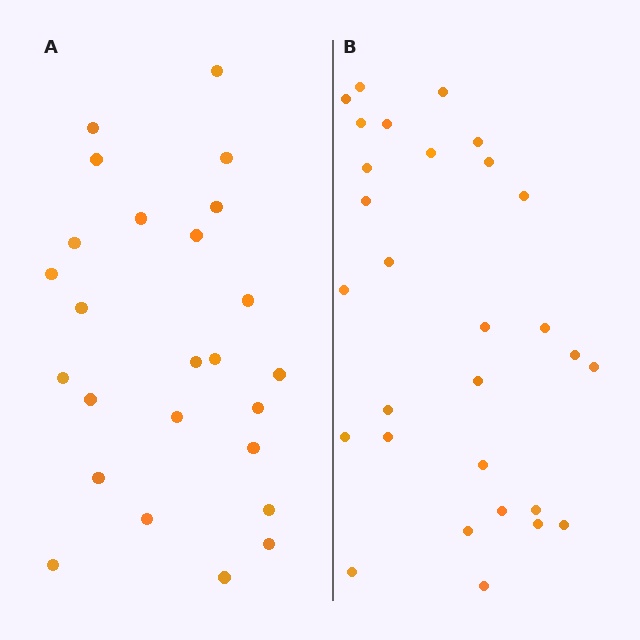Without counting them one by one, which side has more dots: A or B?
Region B (the right region) has more dots.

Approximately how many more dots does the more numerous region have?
Region B has about 4 more dots than region A.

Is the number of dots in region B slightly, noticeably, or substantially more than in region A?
Region B has only slightly more — the two regions are fairly close. The ratio is roughly 1.2 to 1.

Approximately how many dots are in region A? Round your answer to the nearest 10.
About 20 dots. (The exact count is 25, which rounds to 20.)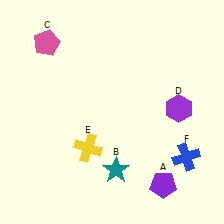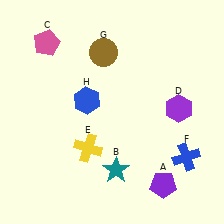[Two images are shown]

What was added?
A brown circle (G), a blue hexagon (H) were added in Image 2.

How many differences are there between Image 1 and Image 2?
There are 2 differences between the two images.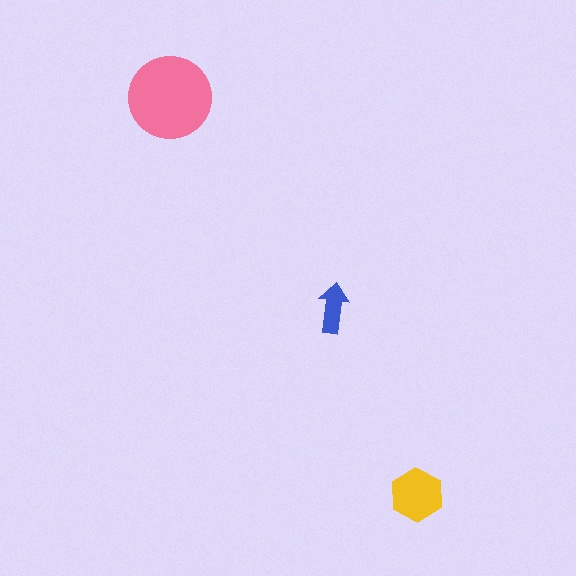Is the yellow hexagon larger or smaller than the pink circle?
Smaller.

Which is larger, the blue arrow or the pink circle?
The pink circle.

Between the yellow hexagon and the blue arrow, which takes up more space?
The yellow hexagon.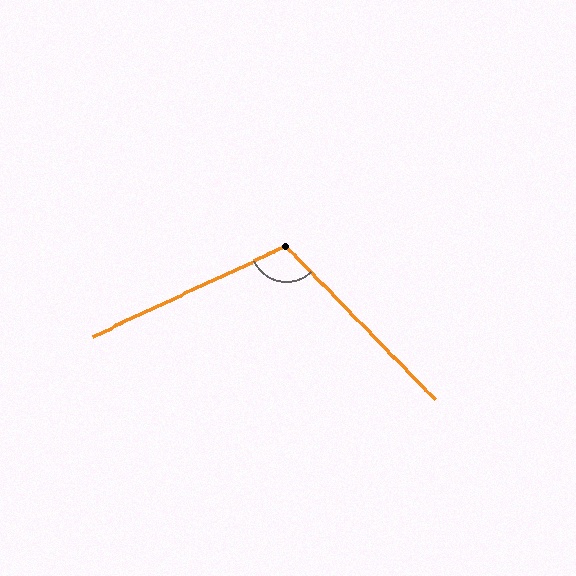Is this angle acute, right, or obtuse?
It is obtuse.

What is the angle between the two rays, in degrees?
Approximately 109 degrees.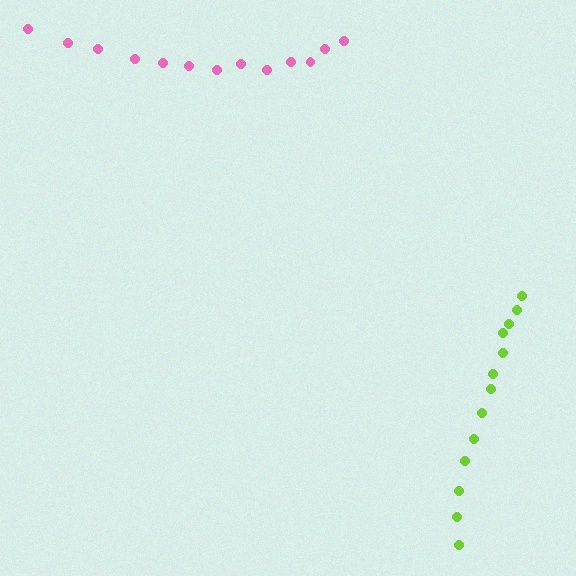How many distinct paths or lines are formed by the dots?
There are 2 distinct paths.